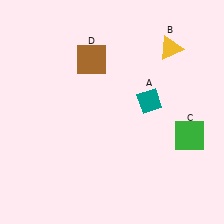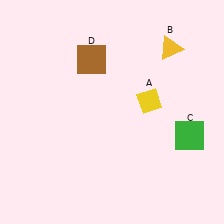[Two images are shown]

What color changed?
The diamond (A) changed from teal in Image 1 to yellow in Image 2.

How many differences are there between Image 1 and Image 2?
There is 1 difference between the two images.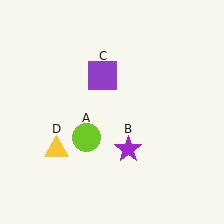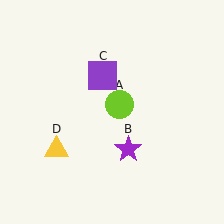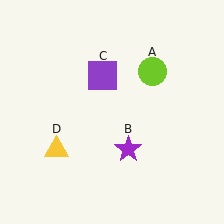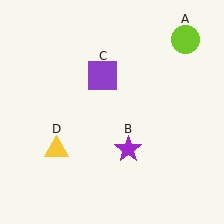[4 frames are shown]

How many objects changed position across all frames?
1 object changed position: lime circle (object A).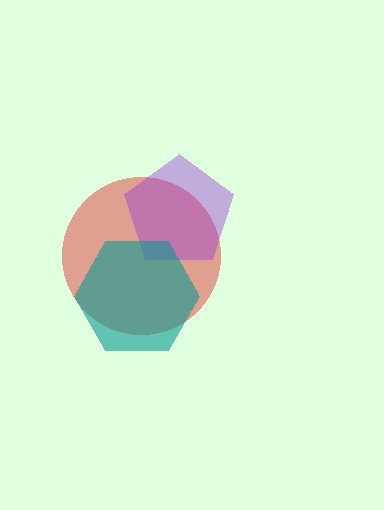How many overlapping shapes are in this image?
There are 3 overlapping shapes in the image.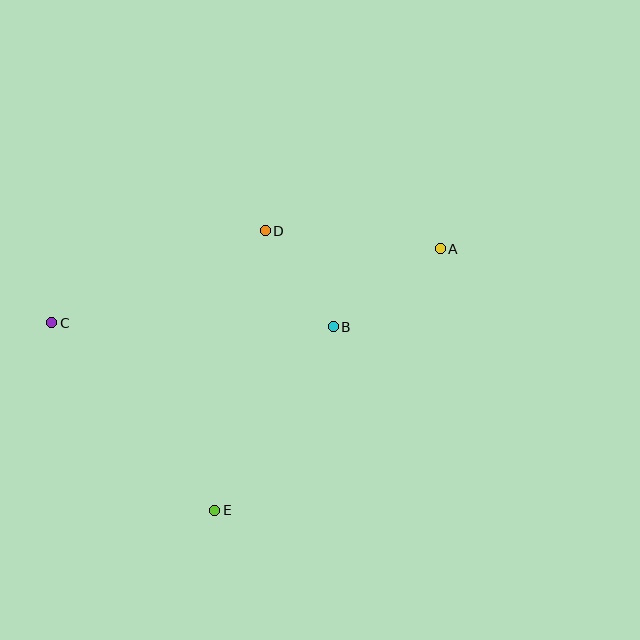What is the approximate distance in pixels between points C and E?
The distance between C and E is approximately 248 pixels.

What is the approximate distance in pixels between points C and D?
The distance between C and D is approximately 233 pixels.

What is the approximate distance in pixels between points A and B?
The distance between A and B is approximately 132 pixels.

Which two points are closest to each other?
Points B and D are closest to each other.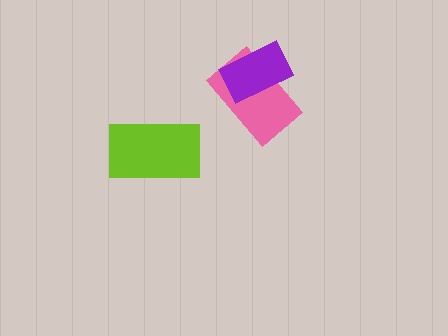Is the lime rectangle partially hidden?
No, no other shape covers it.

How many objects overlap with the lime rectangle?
0 objects overlap with the lime rectangle.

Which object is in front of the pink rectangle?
The purple rectangle is in front of the pink rectangle.